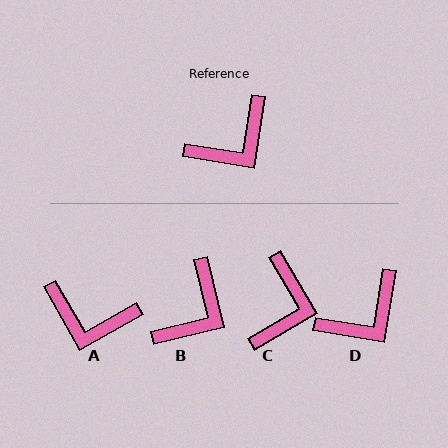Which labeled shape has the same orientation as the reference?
D.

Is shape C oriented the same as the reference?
No, it is off by about 39 degrees.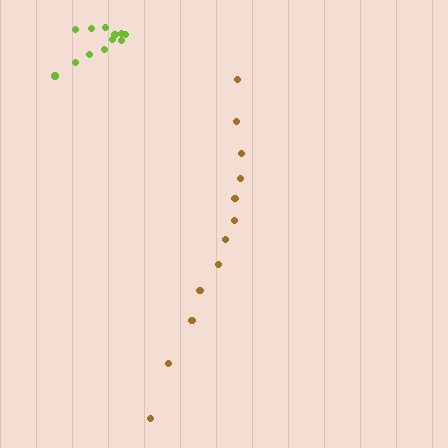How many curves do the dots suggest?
There are 2 distinct paths.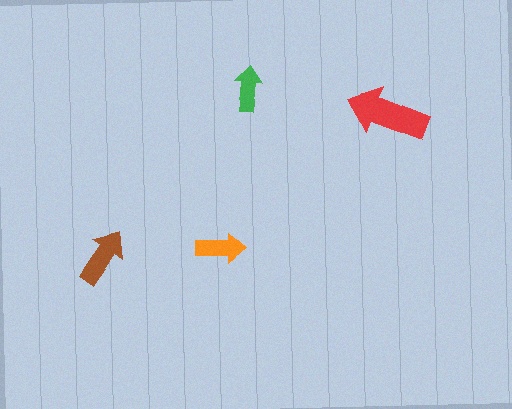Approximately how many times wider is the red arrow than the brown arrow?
About 1.5 times wider.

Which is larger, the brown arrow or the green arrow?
The brown one.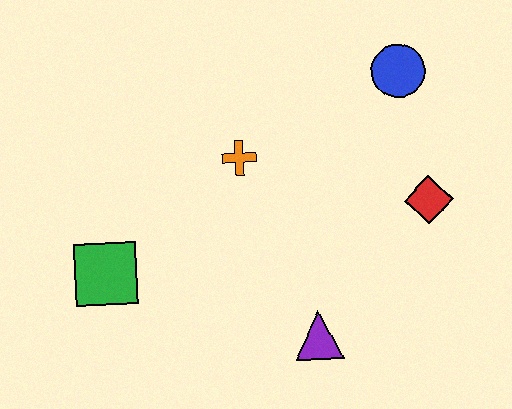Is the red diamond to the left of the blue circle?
No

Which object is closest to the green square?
The orange cross is closest to the green square.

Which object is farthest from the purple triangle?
The blue circle is farthest from the purple triangle.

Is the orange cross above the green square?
Yes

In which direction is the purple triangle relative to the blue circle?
The purple triangle is below the blue circle.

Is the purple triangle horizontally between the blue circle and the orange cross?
Yes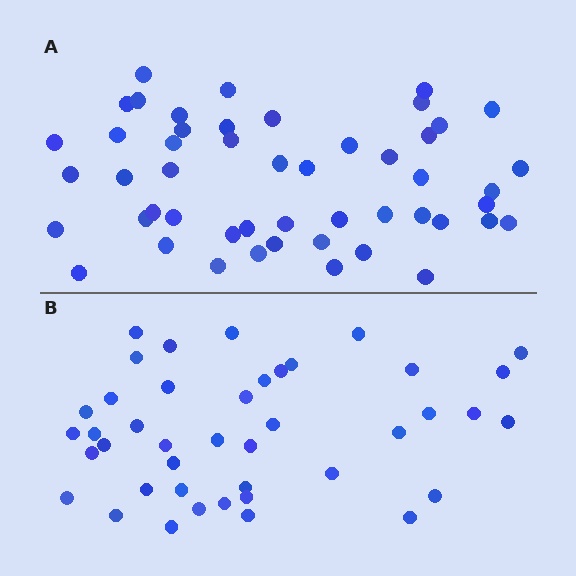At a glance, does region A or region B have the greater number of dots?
Region A (the top region) has more dots.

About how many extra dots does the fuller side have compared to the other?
Region A has roughly 8 or so more dots than region B.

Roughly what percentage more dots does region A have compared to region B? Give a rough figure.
About 20% more.